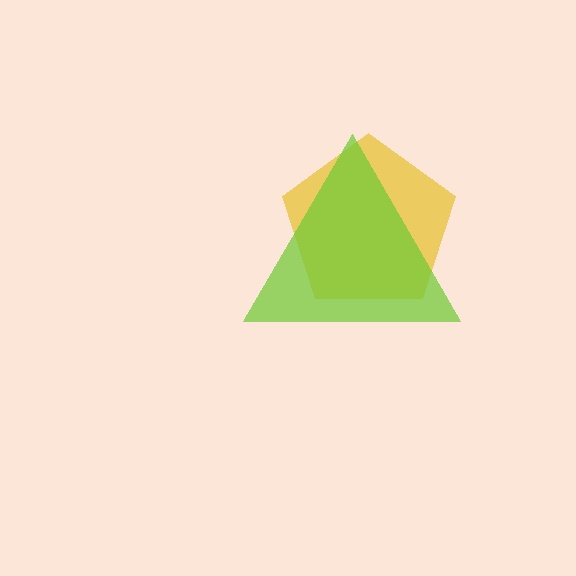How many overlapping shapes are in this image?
There are 2 overlapping shapes in the image.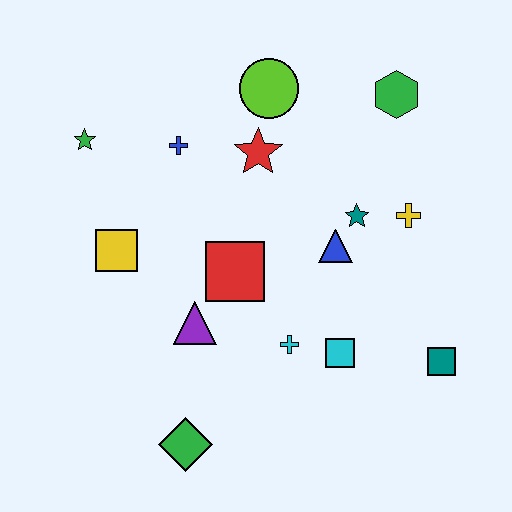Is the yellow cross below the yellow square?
No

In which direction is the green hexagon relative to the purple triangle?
The green hexagon is above the purple triangle.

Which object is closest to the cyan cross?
The cyan square is closest to the cyan cross.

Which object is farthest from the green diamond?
The green hexagon is farthest from the green diamond.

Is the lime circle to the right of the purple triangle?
Yes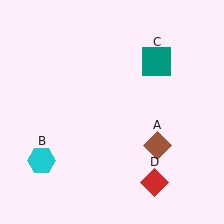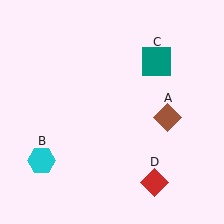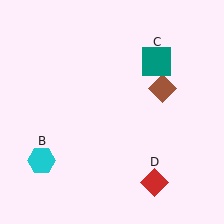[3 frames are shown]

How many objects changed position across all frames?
1 object changed position: brown diamond (object A).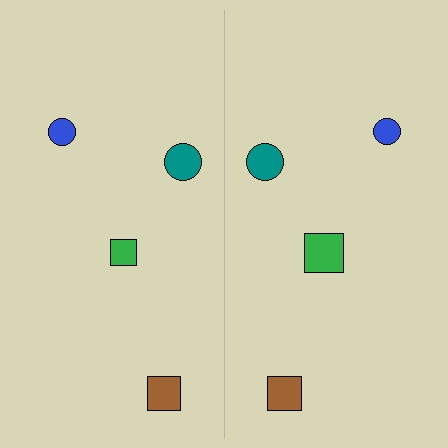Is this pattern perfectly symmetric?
No, the pattern is not perfectly symmetric. The green square on the right side has a different size than its mirror counterpart.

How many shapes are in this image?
There are 8 shapes in this image.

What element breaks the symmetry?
The green square on the right side has a different size than its mirror counterpart.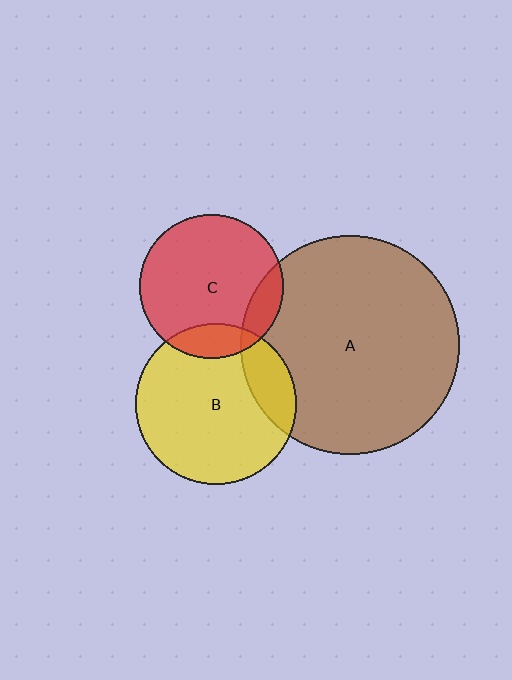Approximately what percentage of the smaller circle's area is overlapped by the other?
Approximately 15%.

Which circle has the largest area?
Circle A (brown).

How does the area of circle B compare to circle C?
Approximately 1.3 times.